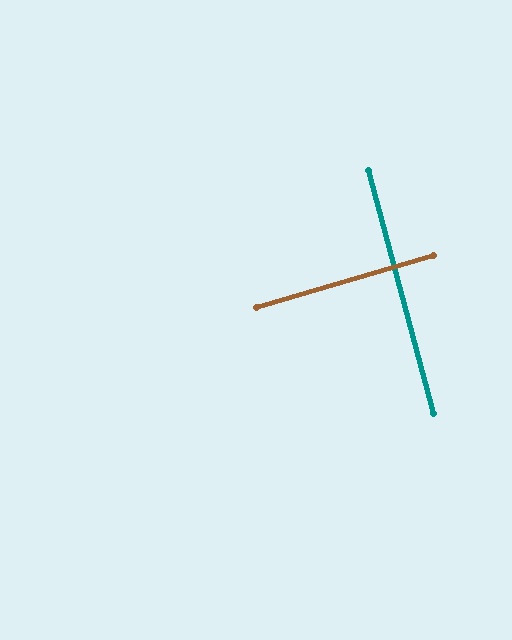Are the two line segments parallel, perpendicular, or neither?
Perpendicular — they meet at approximately 89°.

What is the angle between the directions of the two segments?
Approximately 89 degrees.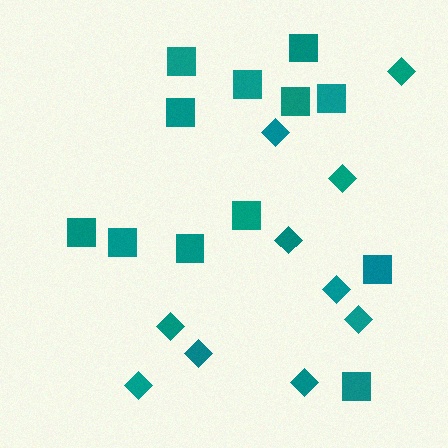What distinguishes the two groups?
There are 2 groups: one group of squares (12) and one group of diamonds (10).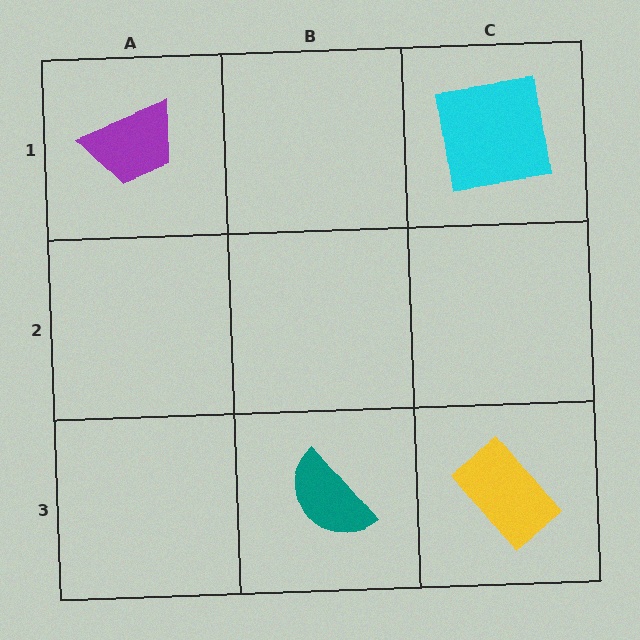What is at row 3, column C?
A yellow rectangle.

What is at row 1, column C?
A cyan square.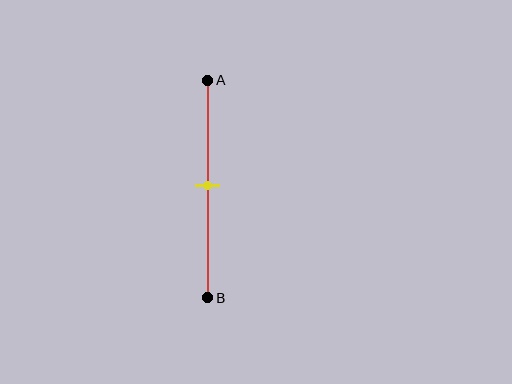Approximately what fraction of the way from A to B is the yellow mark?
The yellow mark is approximately 50% of the way from A to B.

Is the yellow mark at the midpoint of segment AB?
Yes, the mark is approximately at the midpoint.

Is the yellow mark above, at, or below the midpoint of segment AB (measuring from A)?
The yellow mark is approximately at the midpoint of segment AB.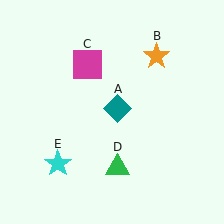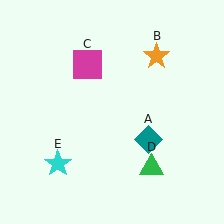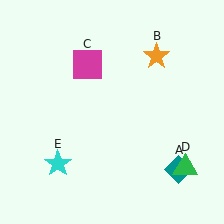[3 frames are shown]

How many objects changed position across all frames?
2 objects changed position: teal diamond (object A), green triangle (object D).